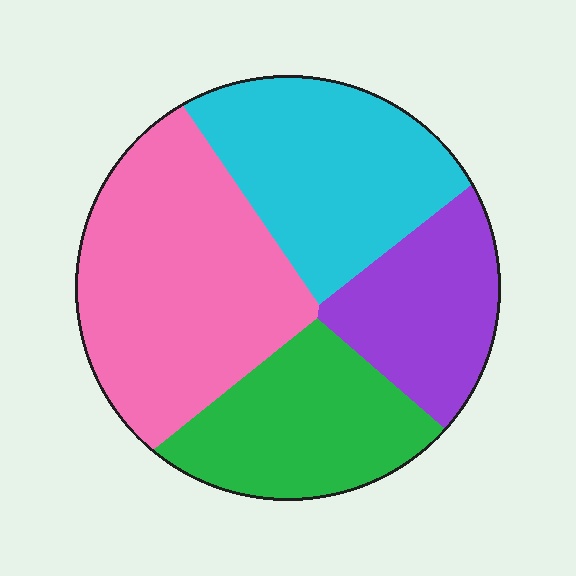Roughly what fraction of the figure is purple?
Purple covers 18% of the figure.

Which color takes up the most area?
Pink, at roughly 35%.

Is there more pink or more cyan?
Pink.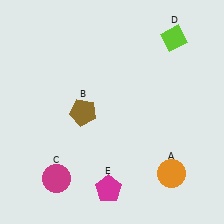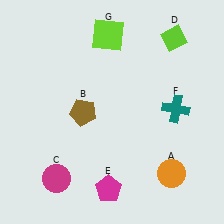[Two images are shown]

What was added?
A teal cross (F), a lime square (G) were added in Image 2.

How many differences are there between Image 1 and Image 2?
There are 2 differences between the two images.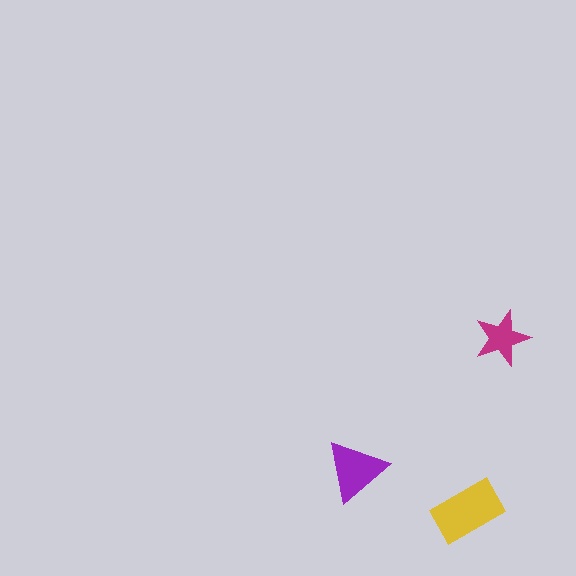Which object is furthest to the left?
The purple triangle is leftmost.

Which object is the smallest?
The magenta star.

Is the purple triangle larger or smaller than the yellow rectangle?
Smaller.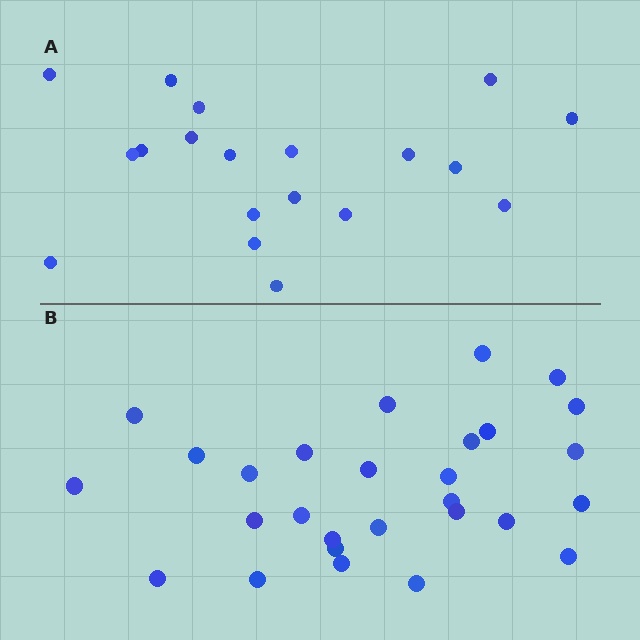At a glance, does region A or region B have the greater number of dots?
Region B (the bottom region) has more dots.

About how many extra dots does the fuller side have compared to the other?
Region B has roughly 8 or so more dots than region A.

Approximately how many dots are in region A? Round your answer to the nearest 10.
About 20 dots. (The exact count is 19, which rounds to 20.)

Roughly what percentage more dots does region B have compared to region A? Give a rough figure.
About 45% more.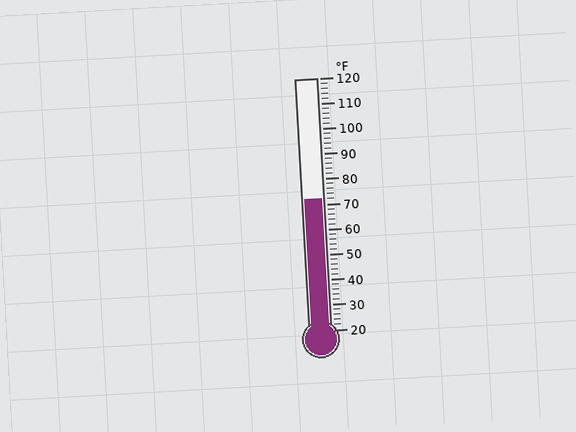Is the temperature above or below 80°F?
The temperature is below 80°F.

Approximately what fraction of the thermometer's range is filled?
The thermometer is filled to approximately 50% of its range.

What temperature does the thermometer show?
The thermometer shows approximately 72°F.